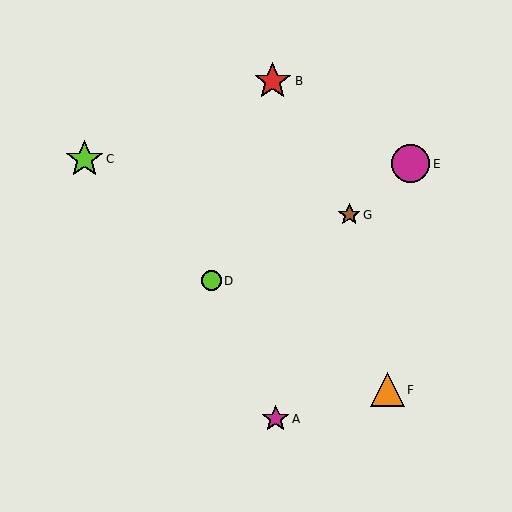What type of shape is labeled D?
Shape D is a lime circle.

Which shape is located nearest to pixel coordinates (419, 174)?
The magenta circle (labeled E) at (410, 164) is nearest to that location.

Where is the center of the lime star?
The center of the lime star is at (84, 159).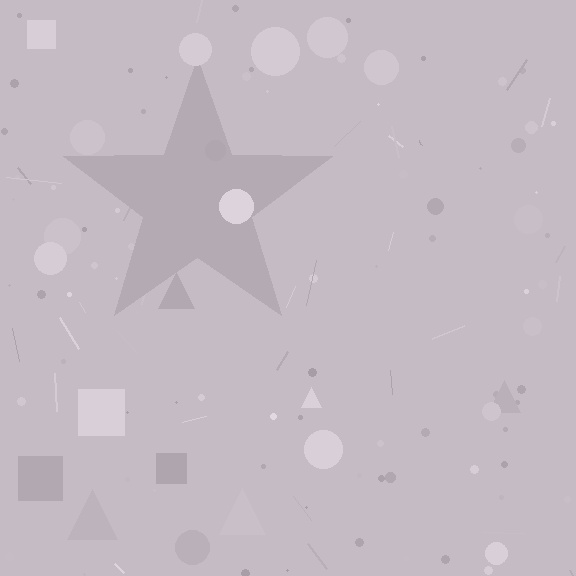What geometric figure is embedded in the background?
A star is embedded in the background.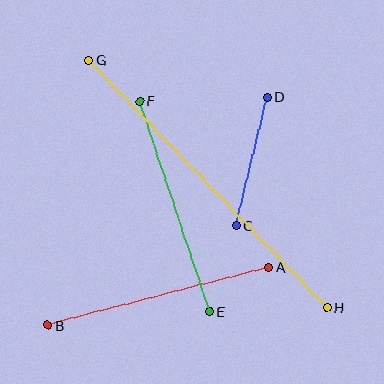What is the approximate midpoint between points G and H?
The midpoint is at approximately (208, 184) pixels.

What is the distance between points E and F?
The distance is approximately 222 pixels.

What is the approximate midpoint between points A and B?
The midpoint is at approximately (158, 296) pixels.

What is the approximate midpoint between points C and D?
The midpoint is at approximately (251, 161) pixels.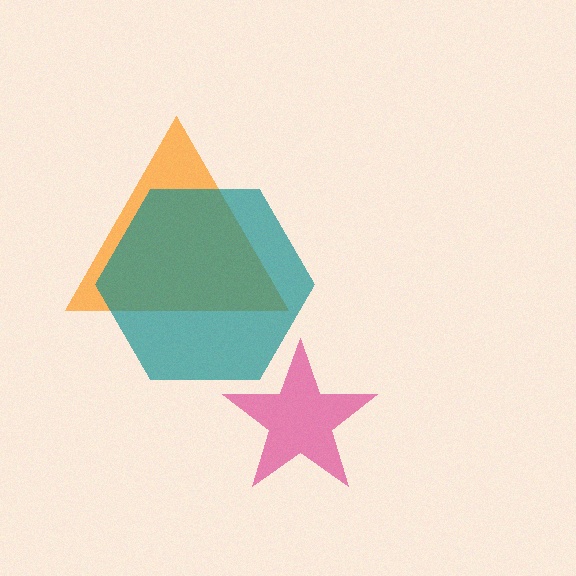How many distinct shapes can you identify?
There are 3 distinct shapes: a magenta star, an orange triangle, a teal hexagon.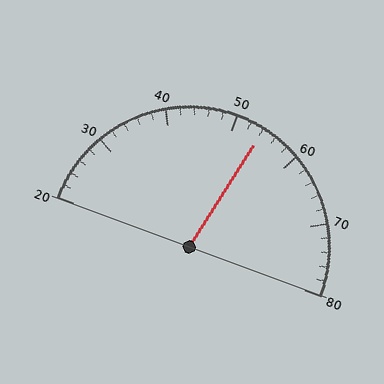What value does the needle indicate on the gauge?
The needle indicates approximately 54.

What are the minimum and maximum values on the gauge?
The gauge ranges from 20 to 80.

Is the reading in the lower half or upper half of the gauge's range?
The reading is in the upper half of the range (20 to 80).